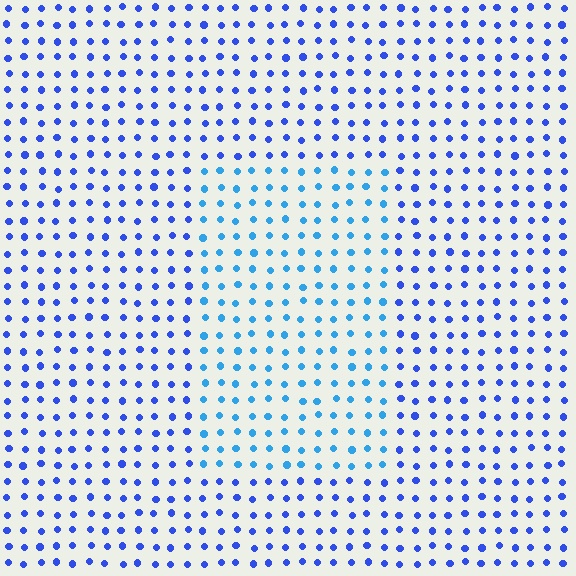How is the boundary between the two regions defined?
The boundary is defined purely by a slight shift in hue (about 28 degrees). Spacing, size, and orientation are identical on both sides.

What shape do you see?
I see a rectangle.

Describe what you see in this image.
The image is filled with small blue elements in a uniform arrangement. A rectangle-shaped region is visible where the elements are tinted to a slightly different hue, forming a subtle color boundary.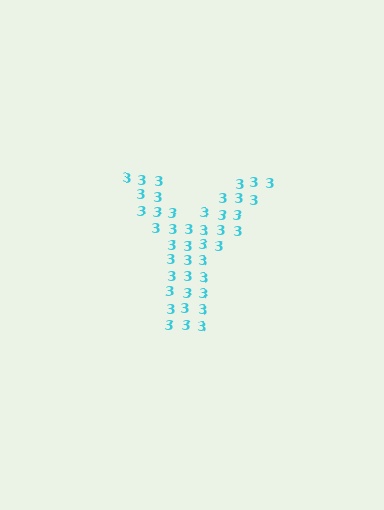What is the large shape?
The large shape is the letter Y.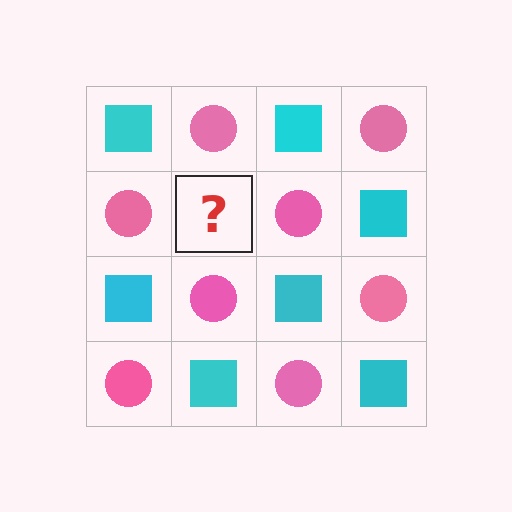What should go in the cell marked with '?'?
The missing cell should contain a cyan square.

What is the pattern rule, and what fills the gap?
The rule is that it alternates cyan square and pink circle in a checkerboard pattern. The gap should be filled with a cyan square.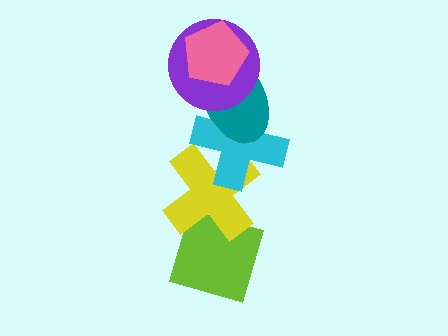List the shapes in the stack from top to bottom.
From top to bottom: the pink pentagon, the purple circle, the teal ellipse, the cyan cross, the yellow cross, the lime diamond.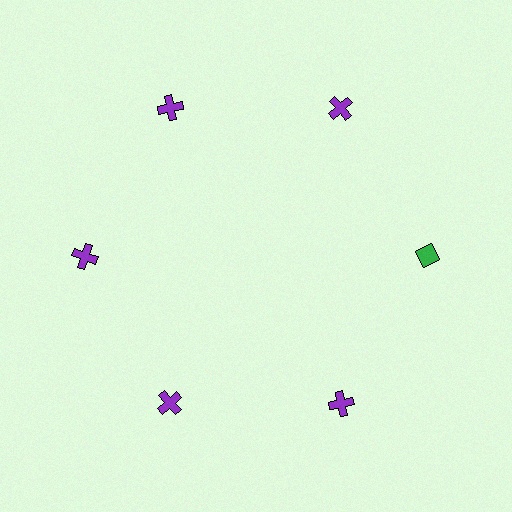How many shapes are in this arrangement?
There are 6 shapes arranged in a ring pattern.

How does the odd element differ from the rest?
It differs in both color (green instead of purple) and shape (diamond instead of cross).